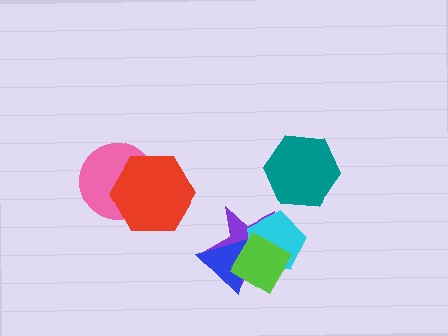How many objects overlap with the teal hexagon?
0 objects overlap with the teal hexagon.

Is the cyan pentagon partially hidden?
Yes, it is partially covered by another shape.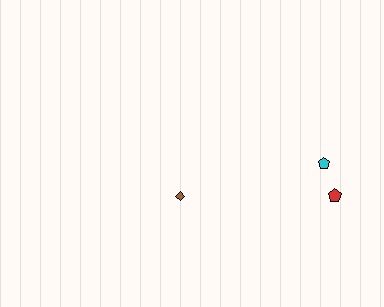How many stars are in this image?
There are no stars.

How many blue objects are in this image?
There are no blue objects.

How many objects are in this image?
There are 3 objects.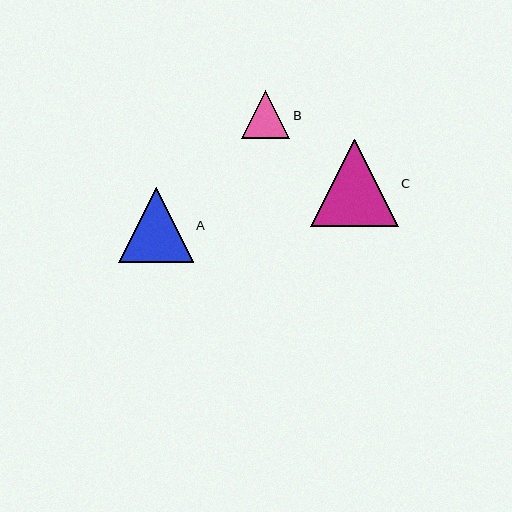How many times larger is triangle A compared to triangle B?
Triangle A is approximately 1.6 times the size of triangle B.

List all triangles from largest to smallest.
From largest to smallest: C, A, B.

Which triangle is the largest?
Triangle C is the largest with a size of approximately 88 pixels.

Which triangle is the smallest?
Triangle B is the smallest with a size of approximately 48 pixels.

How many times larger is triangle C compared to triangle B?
Triangle C is approximately 1.8 times the size of triangle B.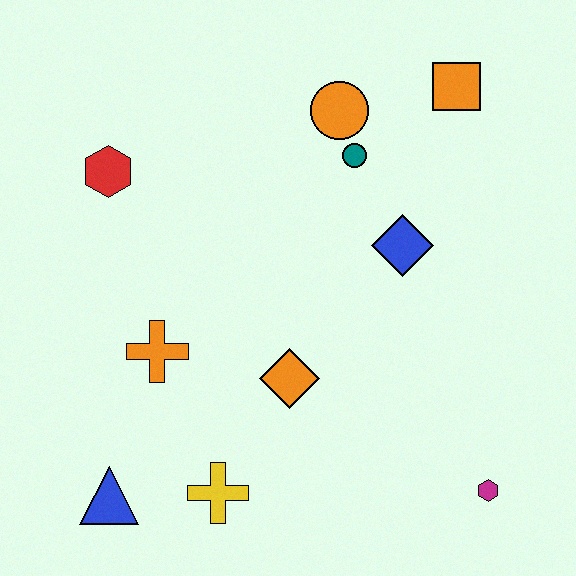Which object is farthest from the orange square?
The blue triangle is farthest from the orange square.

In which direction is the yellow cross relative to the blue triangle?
The yellow cross is to the right of the blue triangle.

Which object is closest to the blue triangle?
The yellow cross is closest to the blue triangle.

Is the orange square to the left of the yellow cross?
No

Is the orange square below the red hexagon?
No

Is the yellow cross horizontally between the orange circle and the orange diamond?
No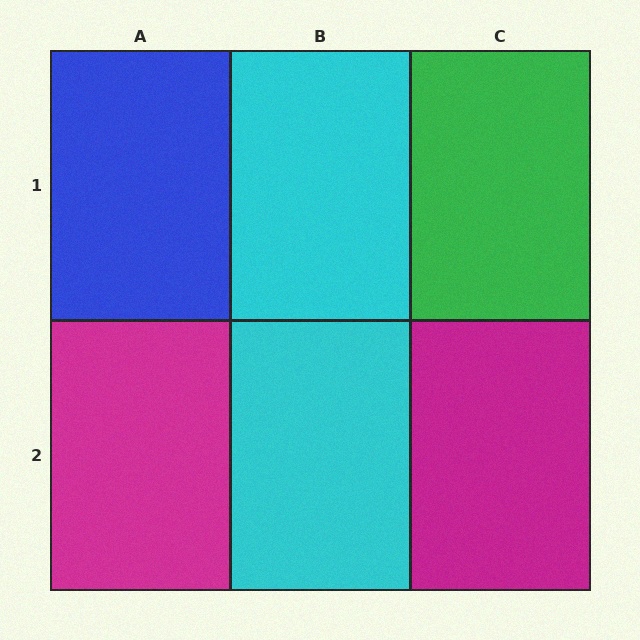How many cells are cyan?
2 cells are cyan.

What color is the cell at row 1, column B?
Cyan.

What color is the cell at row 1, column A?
Blue.